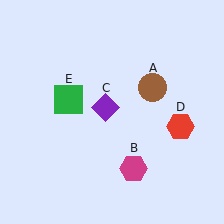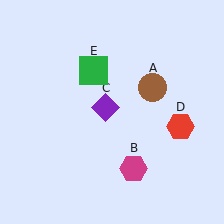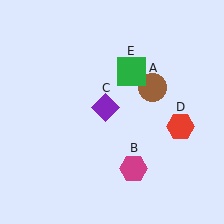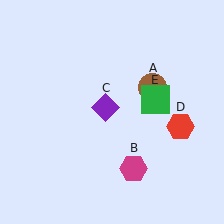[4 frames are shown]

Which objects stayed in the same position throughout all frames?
Brown circle (object A) and magenta hexagon (object B) and purple diamond (object C) and red hexagon (object D) remained stationary.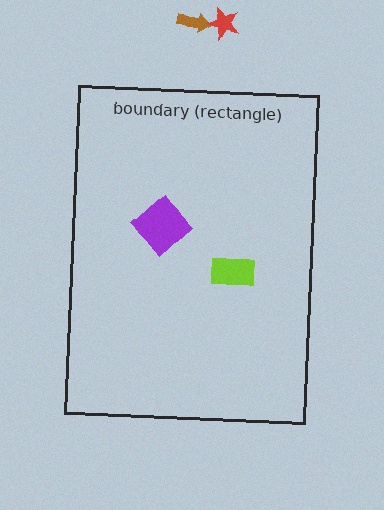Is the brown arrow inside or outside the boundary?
Outside.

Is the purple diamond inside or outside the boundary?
Inside.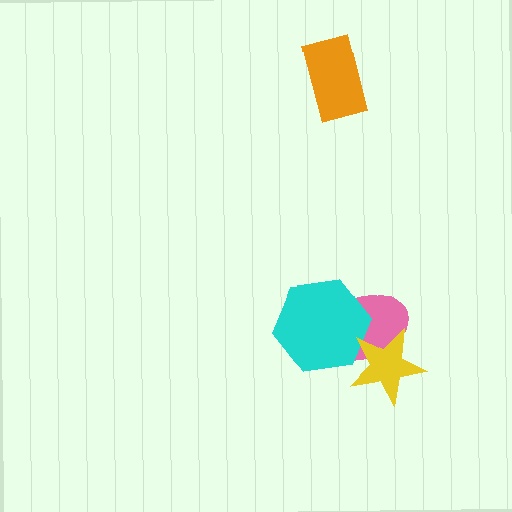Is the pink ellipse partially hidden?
Yes, it is partially covered by another shape.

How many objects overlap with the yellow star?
2 objects overlap with the yellow star.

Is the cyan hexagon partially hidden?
Yes, it is partially covered by another shape.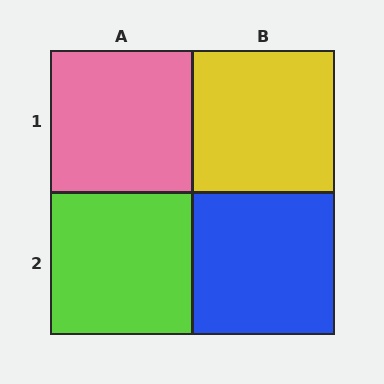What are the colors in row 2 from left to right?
Lime, blue.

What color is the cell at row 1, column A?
Pink.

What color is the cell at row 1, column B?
Yellow.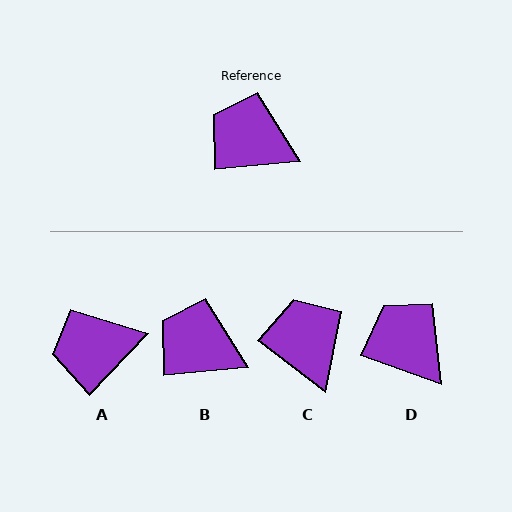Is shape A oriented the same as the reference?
No, it is off by about 41 degrees.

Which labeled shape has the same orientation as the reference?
B.